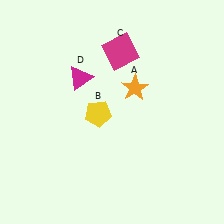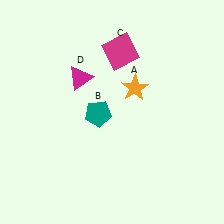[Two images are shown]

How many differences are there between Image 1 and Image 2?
There is 1 difference between the two images.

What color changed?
The pentagon (B) changed from yellow in Image 1 to teal in Image 2.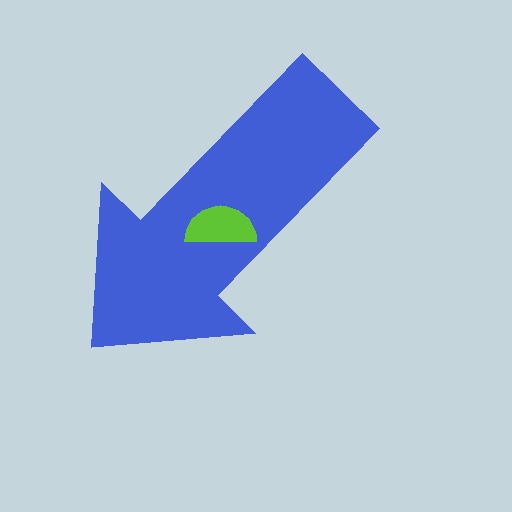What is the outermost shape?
The blue arrow.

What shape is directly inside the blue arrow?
The lime semicircle.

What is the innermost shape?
The lime semicircle.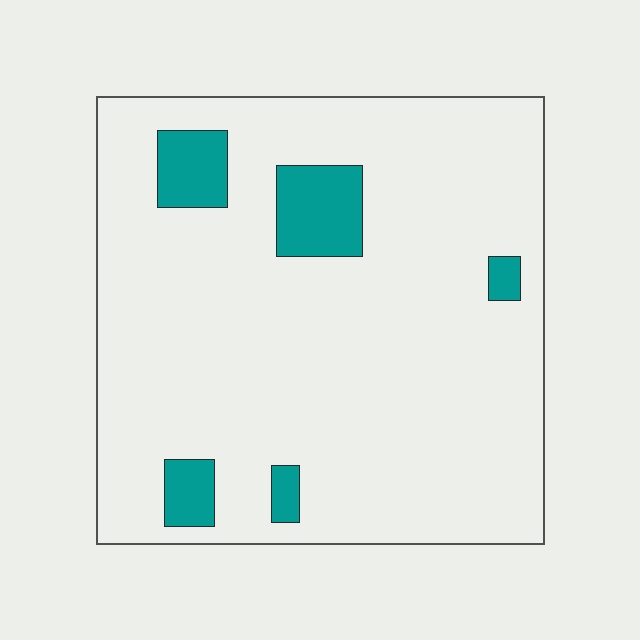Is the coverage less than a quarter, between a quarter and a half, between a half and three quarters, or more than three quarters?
Less than a quarter.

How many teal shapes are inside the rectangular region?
5.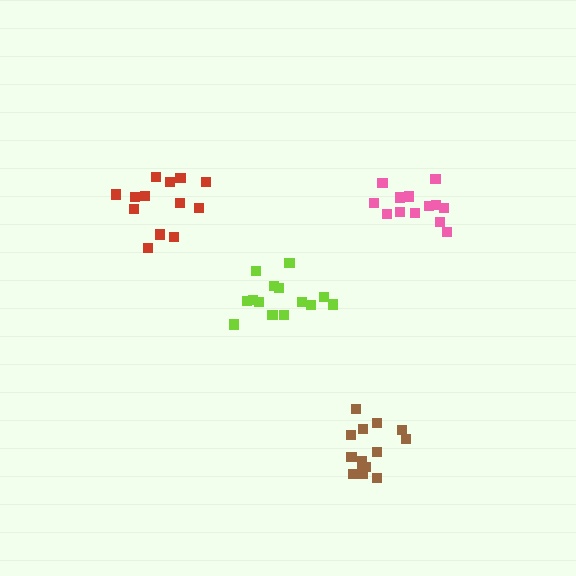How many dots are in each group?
Group 1: 14 dots, Group 2: 13 dots, Group 3: 13 dots, Group 4: 15 dots (55 total).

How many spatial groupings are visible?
There are 4 spatial groupings.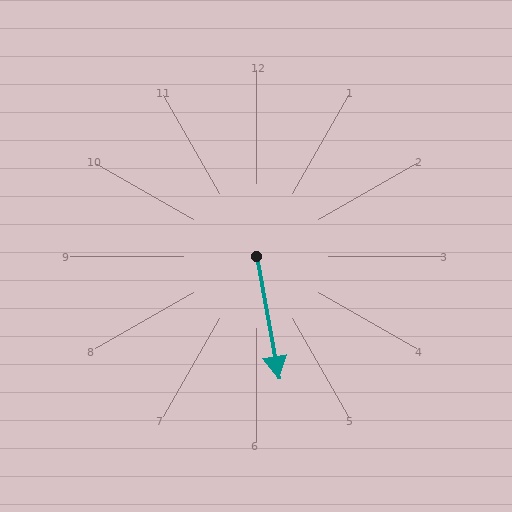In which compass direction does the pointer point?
South.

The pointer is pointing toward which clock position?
Roughly 6 o'clock.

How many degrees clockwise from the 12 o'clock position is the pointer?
Approximately 169 degrees.